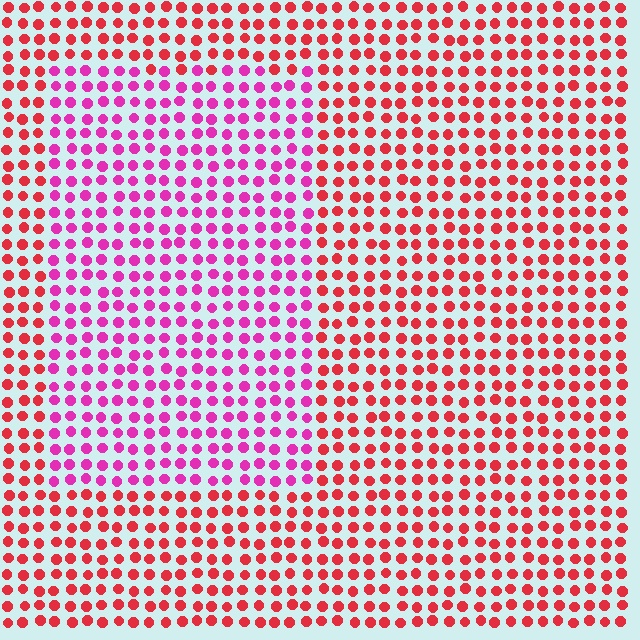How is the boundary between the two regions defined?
The boundary is defined purely by a slight shift in hue (about 39 degrees). Spacing, size, and orientation are identical on both sides.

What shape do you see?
I see a rectangle.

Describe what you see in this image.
The image is filled with small red elements in a uniform arrangement. A rectangle-shaped region is visible where the elements are tinted to a slightly different hue, forming a subtle color boundary.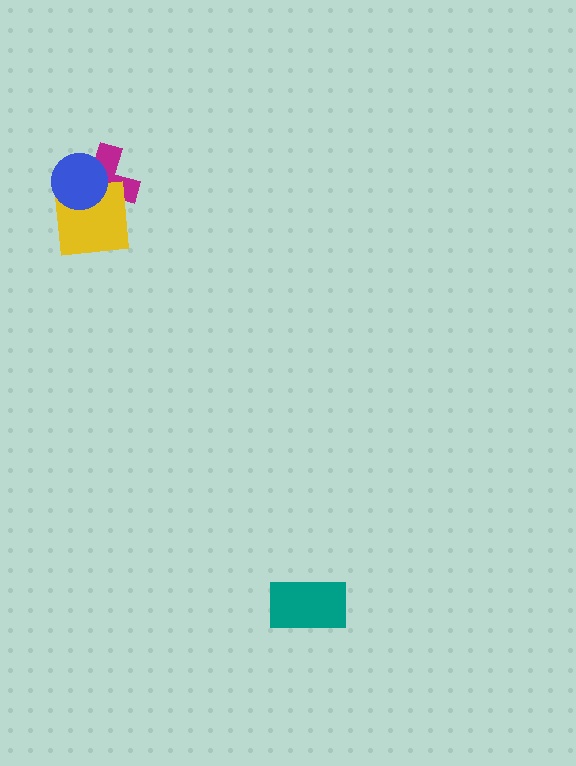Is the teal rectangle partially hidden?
No, no other shape covers it.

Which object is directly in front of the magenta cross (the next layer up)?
The yellow square is directly in front of the magenta cross.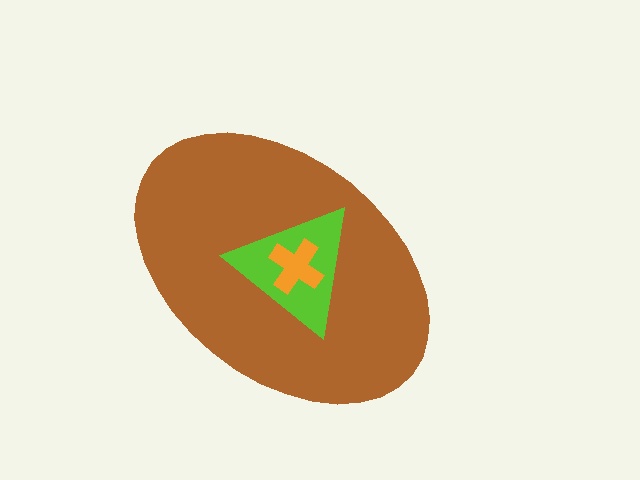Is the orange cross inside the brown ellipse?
Yes.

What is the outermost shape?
The brown ellipse.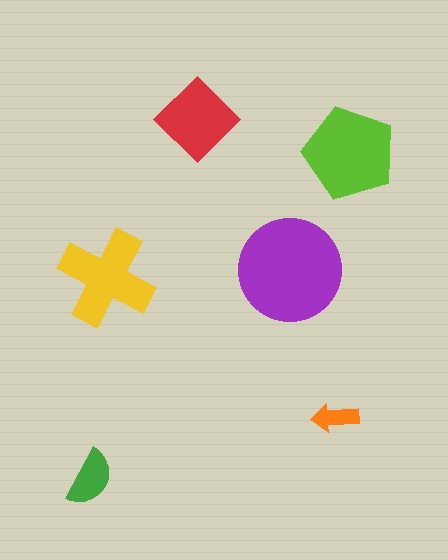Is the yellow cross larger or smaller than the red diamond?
Larger.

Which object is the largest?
The purple circle.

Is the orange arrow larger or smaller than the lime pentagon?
Smaller.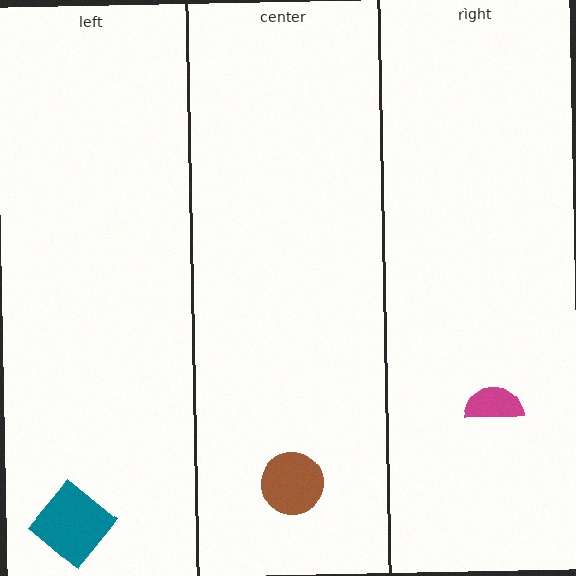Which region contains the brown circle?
The center region.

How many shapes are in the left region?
1.